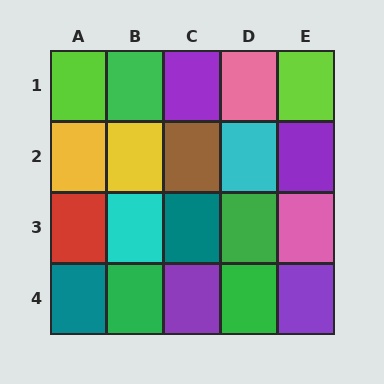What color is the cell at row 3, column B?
Cyan.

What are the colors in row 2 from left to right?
Yellow, yellow, brown, cyan, purple.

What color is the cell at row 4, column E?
Purple.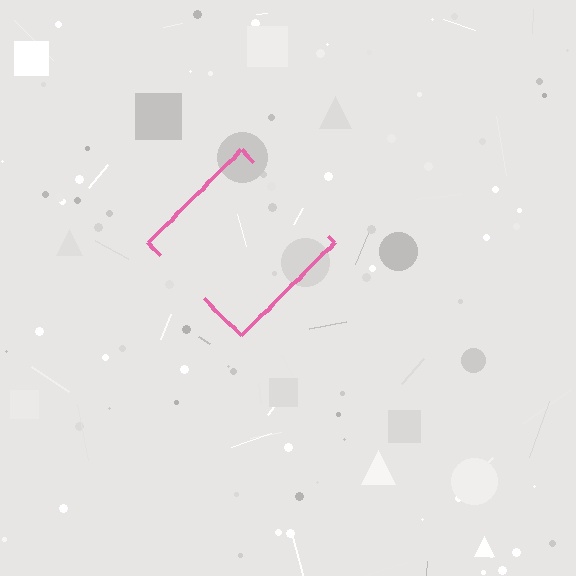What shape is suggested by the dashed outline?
The dashed outline suggests a diamond.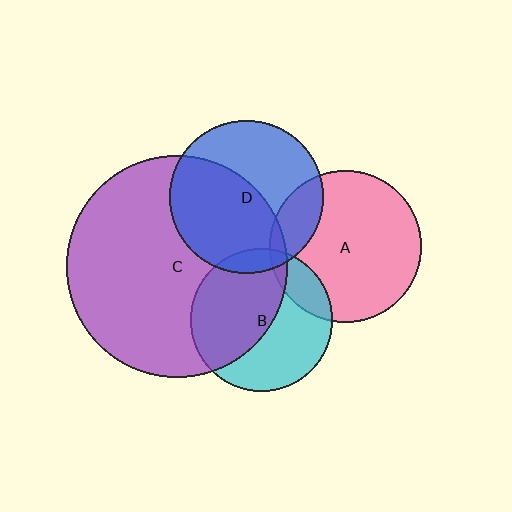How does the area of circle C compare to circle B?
Approximately 2.4 times.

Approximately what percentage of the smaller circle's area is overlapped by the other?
Approximately 15%.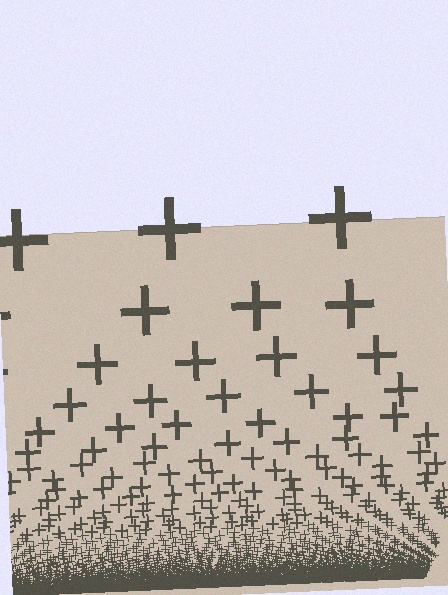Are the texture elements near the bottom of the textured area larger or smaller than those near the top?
Smaller. The gradient is inverted — elements near the bottom are smaller and denser.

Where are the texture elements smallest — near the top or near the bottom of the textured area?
Near the bottom.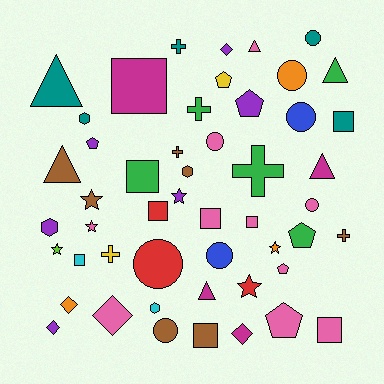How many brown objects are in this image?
There are 7 brown objects.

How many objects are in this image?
There are 50 objects.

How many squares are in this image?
There are 9 squares.